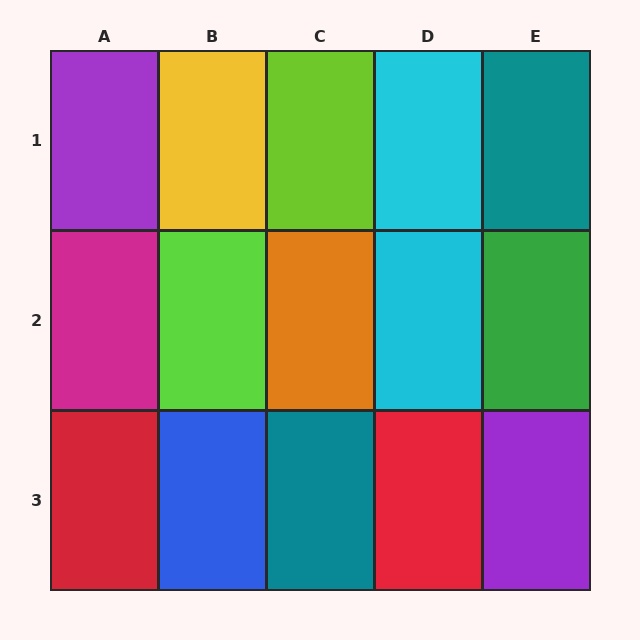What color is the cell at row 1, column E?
Teal.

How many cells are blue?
1 cell is blue.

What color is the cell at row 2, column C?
Orange.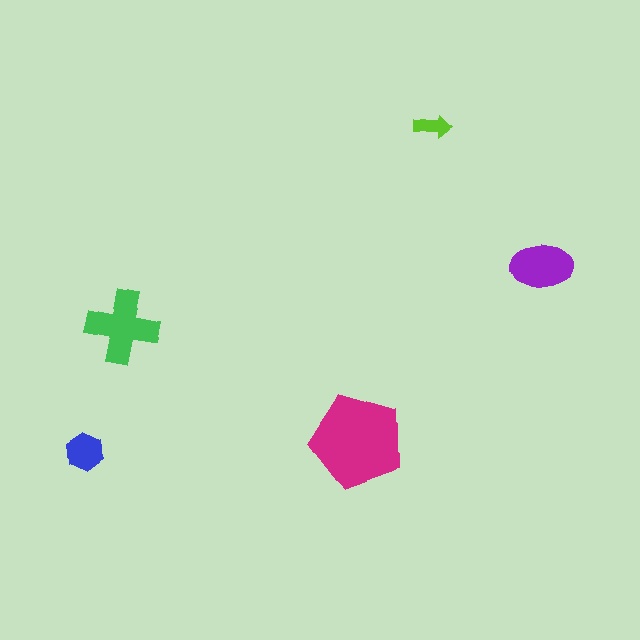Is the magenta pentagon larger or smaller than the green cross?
Larger.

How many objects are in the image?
There are 5 objects in the image.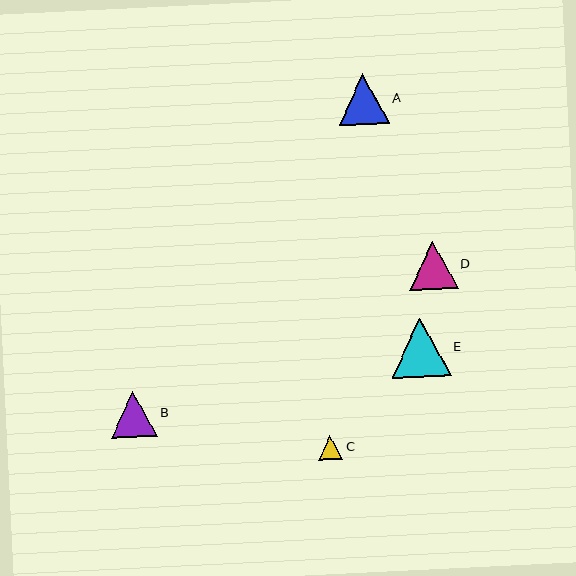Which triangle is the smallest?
Triangle C is the smallest with a size of approximately 25 pixels.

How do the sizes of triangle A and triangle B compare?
Triangle A and triangle B are approximately the same size.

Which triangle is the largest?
Triangle E is the largest with a size of approximately 59 pixels.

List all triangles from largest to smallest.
From largest to smallest: E, A, D, B, C.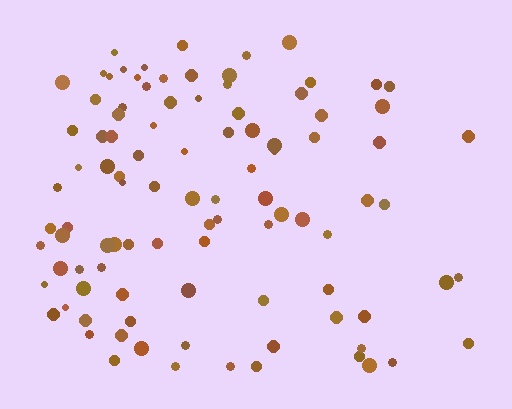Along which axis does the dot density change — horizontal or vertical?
Horizontal.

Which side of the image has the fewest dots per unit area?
The right.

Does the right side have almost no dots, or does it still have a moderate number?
Still a moderate number, just noticeably fewer than the left.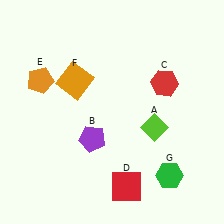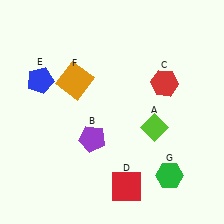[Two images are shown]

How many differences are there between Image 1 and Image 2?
There is 1 difference between the two images.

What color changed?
The pentagon (E) changed from orange in Image 1 to blue in Image 2.